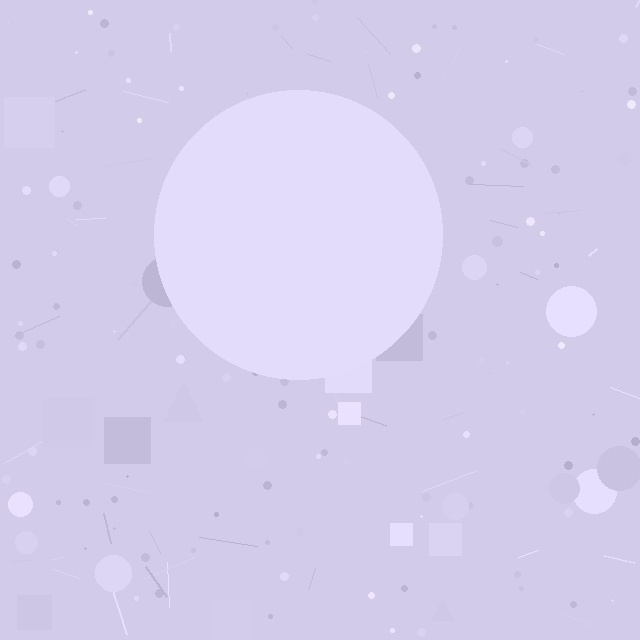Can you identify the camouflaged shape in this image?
The camouflaged shape is a circle.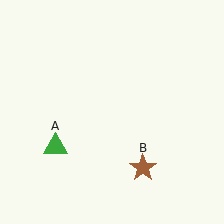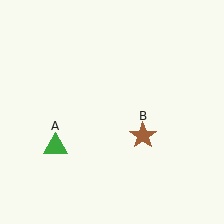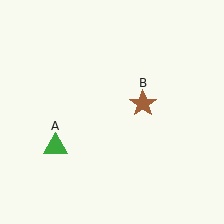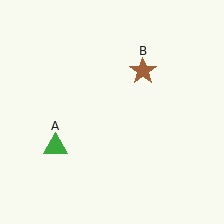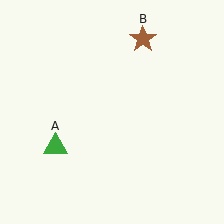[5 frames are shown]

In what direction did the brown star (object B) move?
The brown star (object B) moved up.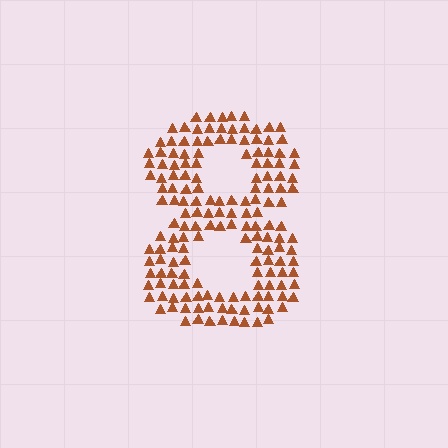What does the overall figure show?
The overall figure shows the digit 8.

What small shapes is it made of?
It is made of small triangles.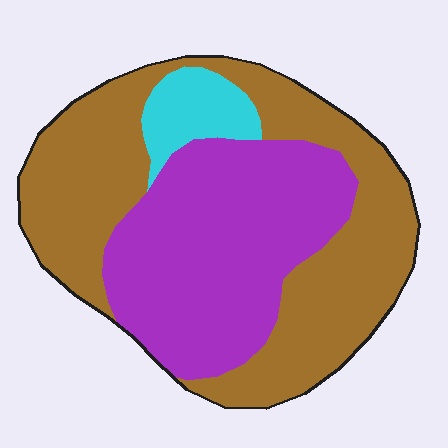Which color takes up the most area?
Brown, at roughly 50%.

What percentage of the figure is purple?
Purple takes up about two fifths (2/5) of the figure.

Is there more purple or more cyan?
Purple.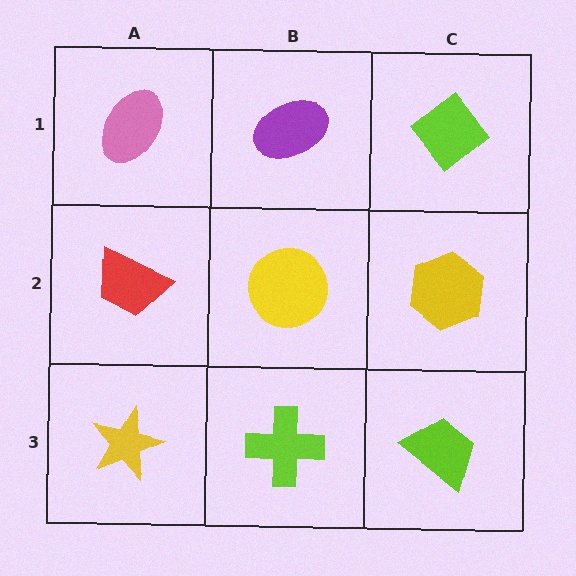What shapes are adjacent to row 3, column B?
A yellow circle (row 2, column B), a yellow star (row 3, column A), a lime trapezoid (row 3, column C).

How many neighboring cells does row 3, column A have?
2.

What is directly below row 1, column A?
A red trapezoid.